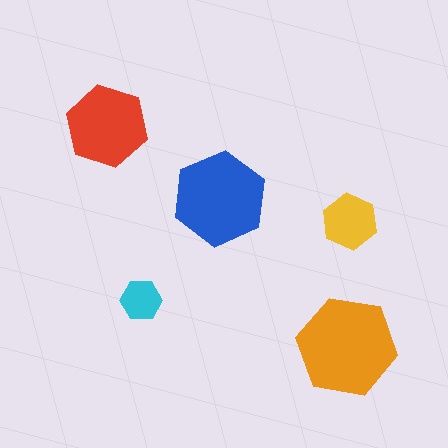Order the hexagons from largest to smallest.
the orange one, the blue one, the red one, the yellow one, the cyan one.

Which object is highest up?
The red hexagon is topmost.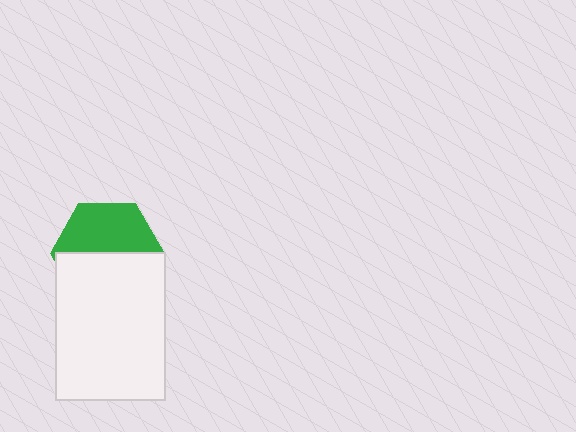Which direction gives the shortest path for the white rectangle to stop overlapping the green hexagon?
Moving down gives the shortest separation.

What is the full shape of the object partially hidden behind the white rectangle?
The partially hidden object is a green hexagon.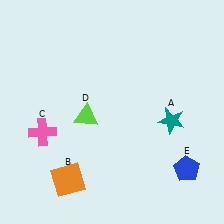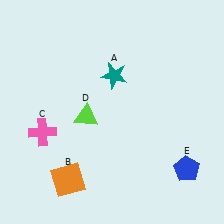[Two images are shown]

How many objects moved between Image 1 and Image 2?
1 object moved between the two images.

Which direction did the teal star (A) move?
The teal star (A) moved left.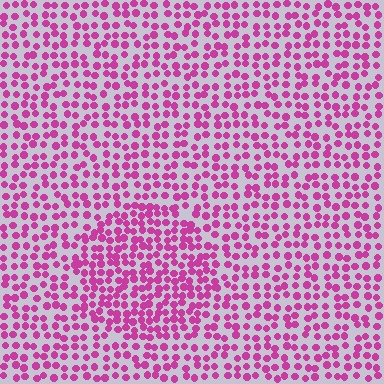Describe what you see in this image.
The image contains small magenta elements arranged at two different densities. A circle-shaped region is visible where the elements are more densely packed than the surrounding area.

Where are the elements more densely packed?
The elements are more densely packed inside the circle boundary.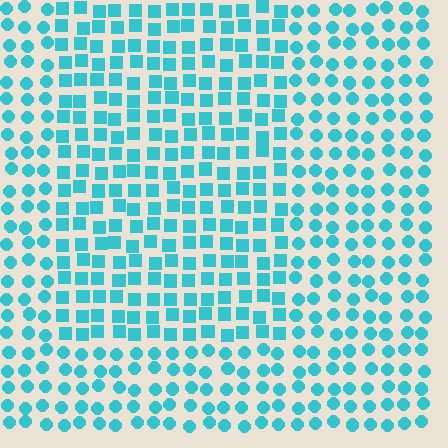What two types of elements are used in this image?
The image uses squares inside the rectangle region and circles outside it.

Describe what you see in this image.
The image is filled with small cyan elements arranged in a uniform grid. A rectangle-shaped region contains squares, while the surrounding area contains circles. The boundary is defined purely by the change in element shape.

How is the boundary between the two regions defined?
The boundary is defined by a change in element shape: squares inside vs. circles outside. All elements share the same color and spacing.